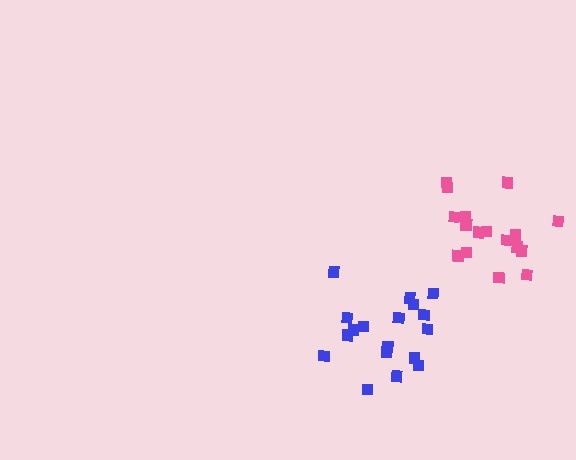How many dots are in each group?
Group 1: 18 dots, Group 2: 17 dots (35 total).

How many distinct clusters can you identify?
There are 2 distinct clusters.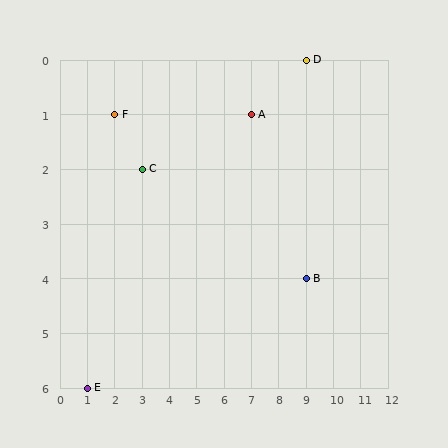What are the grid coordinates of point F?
Point F is at grid coordinates (2, 1).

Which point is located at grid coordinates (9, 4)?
Point B is at (9, 4).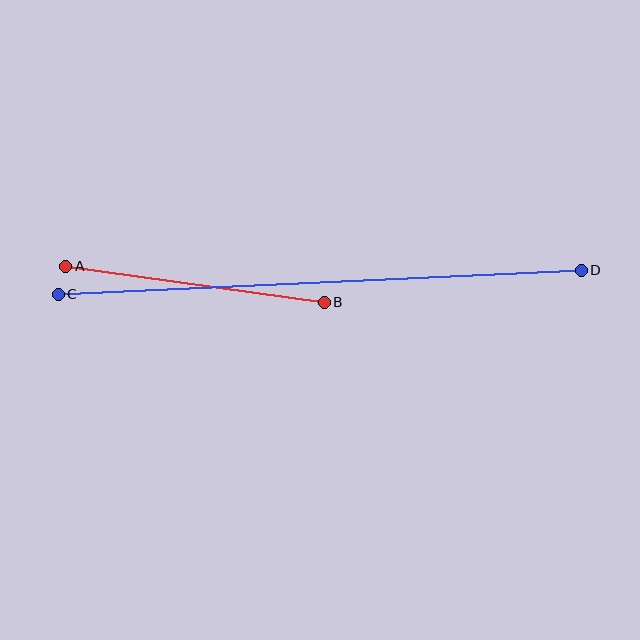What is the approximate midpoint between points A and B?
The midpoint is at approximately (195, 284) pixels.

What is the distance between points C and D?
The distance is approximately 524 pixels.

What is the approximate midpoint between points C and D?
The midpoint is at approximately (320, 282) pixels.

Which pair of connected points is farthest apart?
Points C and D are farthest apart.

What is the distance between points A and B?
The distance is approximately 261 pixels.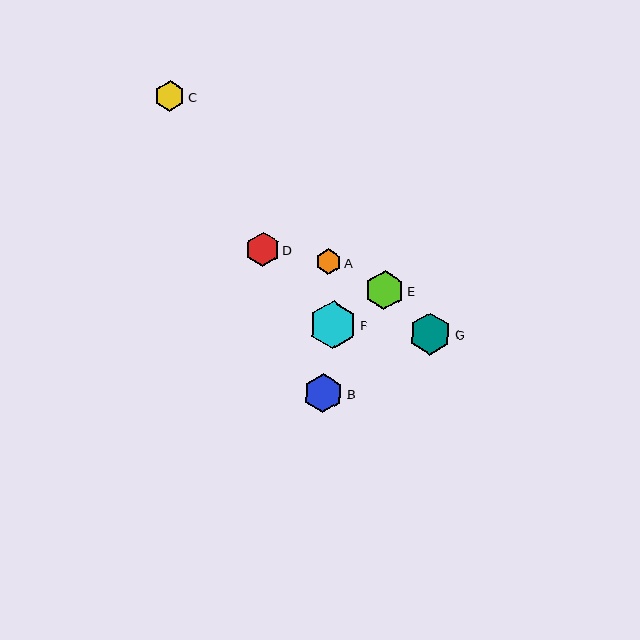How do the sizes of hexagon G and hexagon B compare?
Hexagon G and hexagon B are approximately the same size.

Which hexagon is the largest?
Hexagon F is the largest with a size of approximately 48 pixels.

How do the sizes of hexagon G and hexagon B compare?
Hexagon G and hexagon B are approximately the same size.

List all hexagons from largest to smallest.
From largest to smallest: F, G, B, E, D, C, A.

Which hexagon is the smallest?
Hexagon A is the smallest with a size of approximately 25 pixels.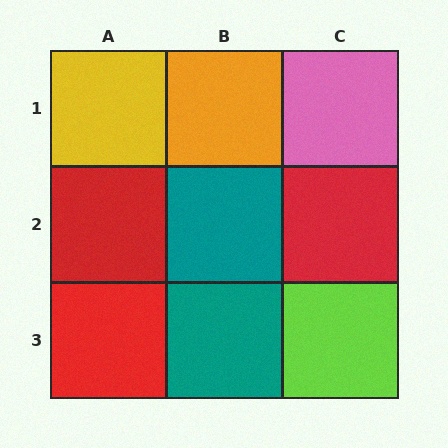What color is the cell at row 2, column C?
Red.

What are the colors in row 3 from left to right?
Red, teal, lime.